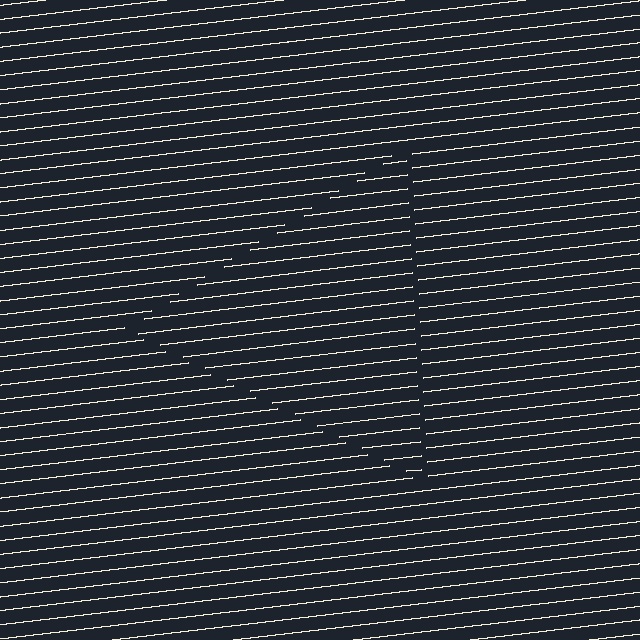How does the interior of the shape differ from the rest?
The interior of the shape contains the same grating, shifted by half a period — the contour is defined by the phase discontinuity where line-ends from the inner and outer gratings abut.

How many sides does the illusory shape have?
3 sides — the line-ends trace a triangle.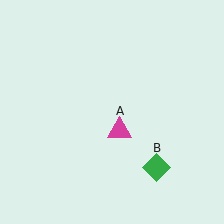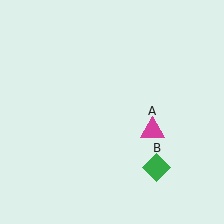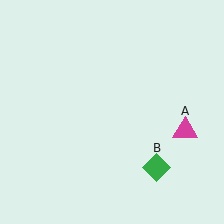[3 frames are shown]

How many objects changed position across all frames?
1 object changed position: magenta triangle (object A).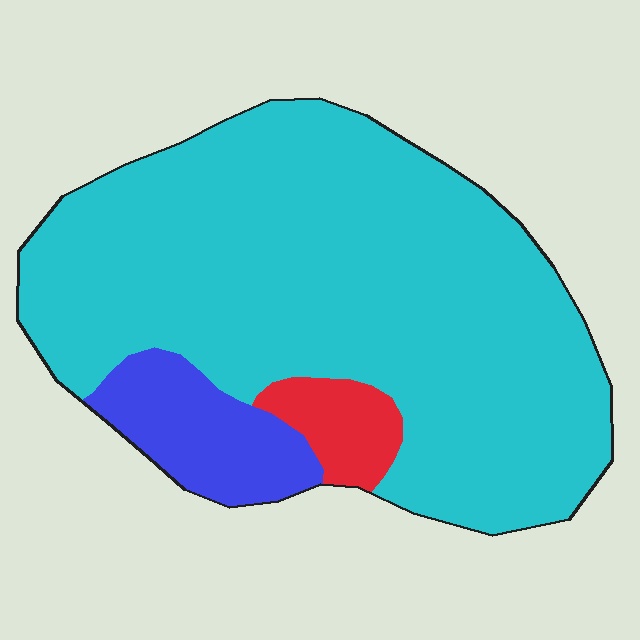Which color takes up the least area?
Red, at roughly 5%.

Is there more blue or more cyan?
Cyan.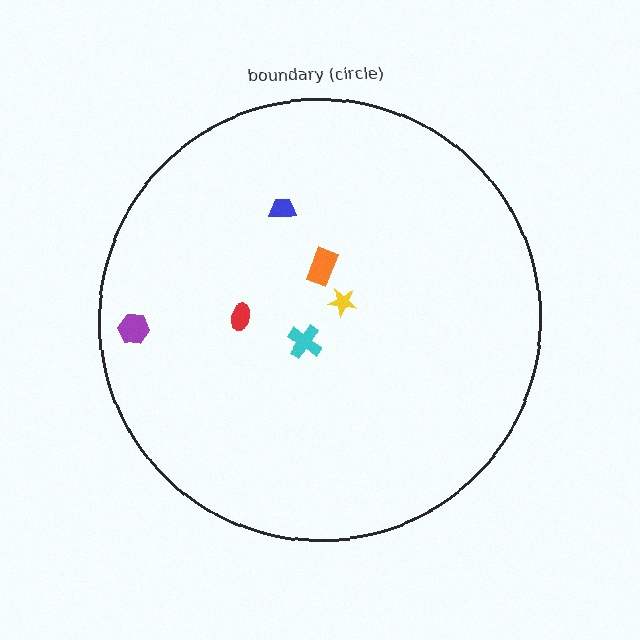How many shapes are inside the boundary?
6 inside, 0 outside.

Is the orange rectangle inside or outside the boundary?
Inside.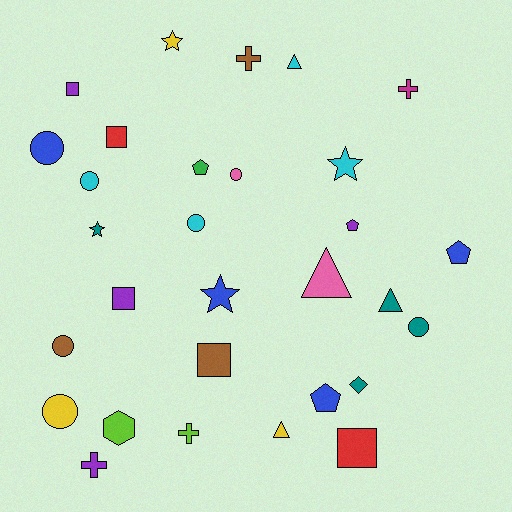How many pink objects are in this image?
There are 2 pink objects.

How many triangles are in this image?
There are 4 triangles.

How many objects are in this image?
There are 30 objects.